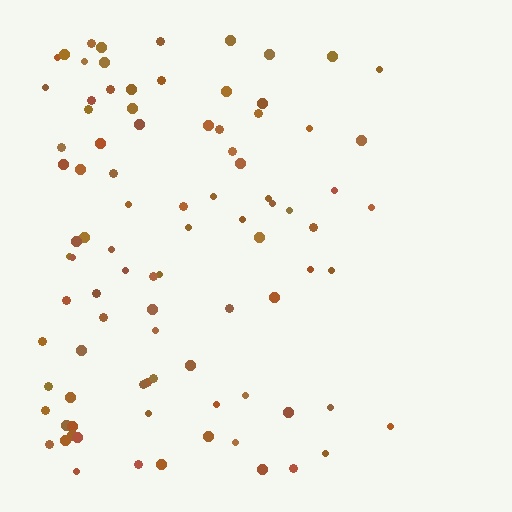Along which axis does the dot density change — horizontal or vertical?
Horizontal.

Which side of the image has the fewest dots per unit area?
The right.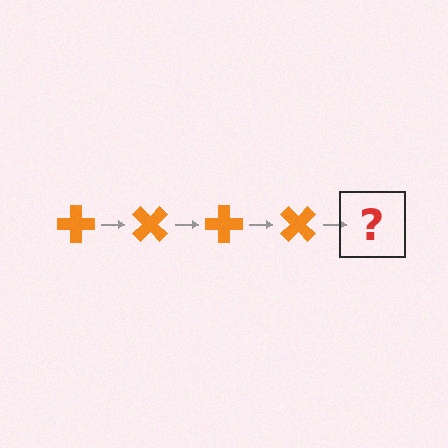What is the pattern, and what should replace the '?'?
The pattern is that the cross rotates 45 degrees each step. The '?' should be an orange cross rotated 180 degrees.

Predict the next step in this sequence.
The next step is an orange cross rotated 180 degrees.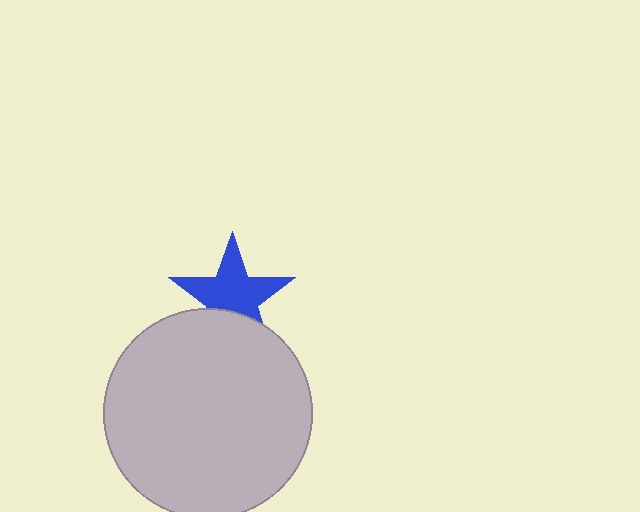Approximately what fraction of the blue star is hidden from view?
Roughly 31% of the blue star is hidden behind the light gray circle.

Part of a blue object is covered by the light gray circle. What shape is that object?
It is a star.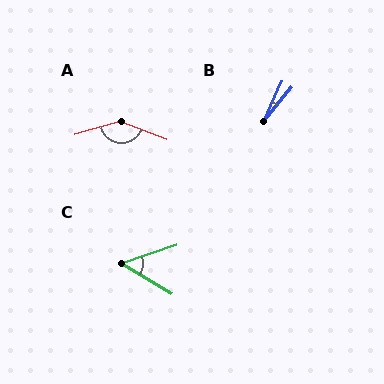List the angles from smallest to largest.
B (16°), C (49°), A (142°).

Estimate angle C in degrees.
Approximately 49 degrees.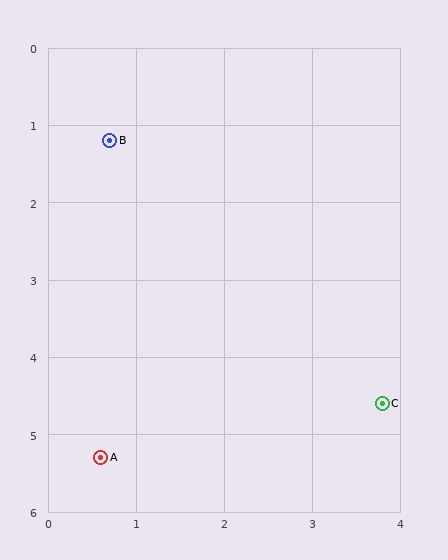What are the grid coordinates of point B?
Point B is at approximately (0.7, 1.2).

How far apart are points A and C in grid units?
Points A and C are about 3.3 grid units apart.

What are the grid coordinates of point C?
Point C is at approximately (3.8, 4.6).